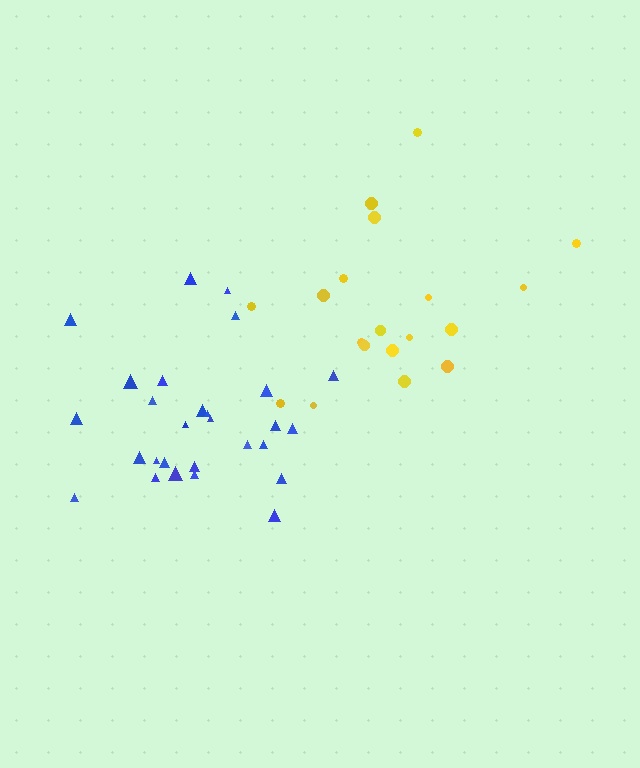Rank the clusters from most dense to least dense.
blue, yellow.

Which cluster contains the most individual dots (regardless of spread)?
Blue (28).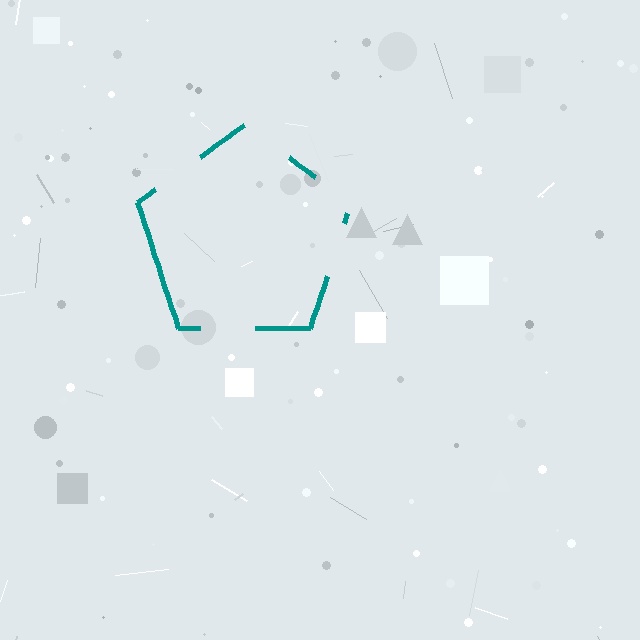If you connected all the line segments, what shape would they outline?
They would outline a pentagon.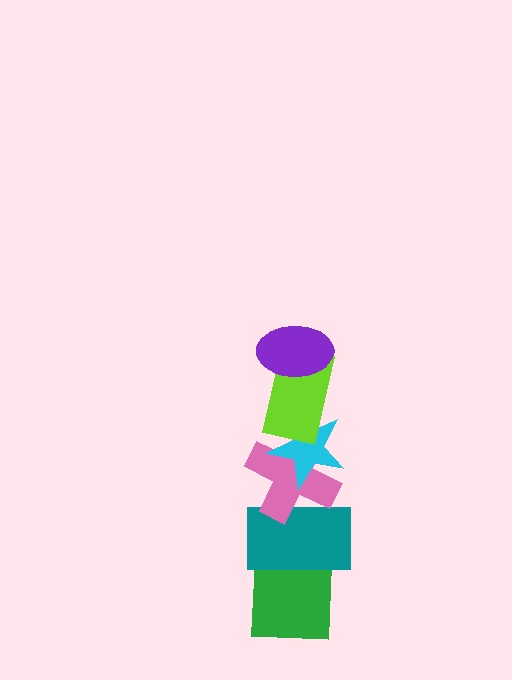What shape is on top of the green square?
The teal rectangle is on top of the green square.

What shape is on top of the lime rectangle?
The purple ellipse is on top of the lime rectangle.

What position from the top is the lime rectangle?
The lime rectangle is 2nd from the top.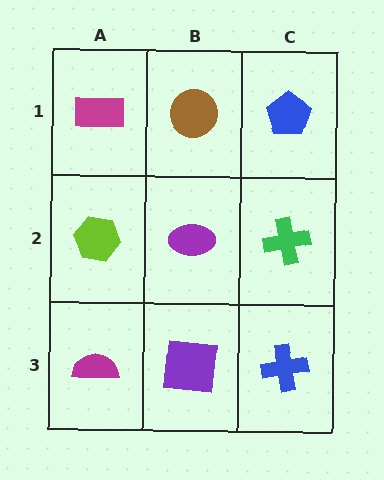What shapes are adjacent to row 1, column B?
A purple ellipse (row 2, column B), a magenta rectangle (row 1, column A), a blue pentagon (row 1, column C).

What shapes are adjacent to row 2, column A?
A magenta rectangle (row 1, column A), a magenta semicircle (row 3, column A), a purple ellipse (row 2, column B).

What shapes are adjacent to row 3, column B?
A purple ellipse (row 2, column B), a magenta semicircle (row 3, column A), a blue cross (row 3, column C).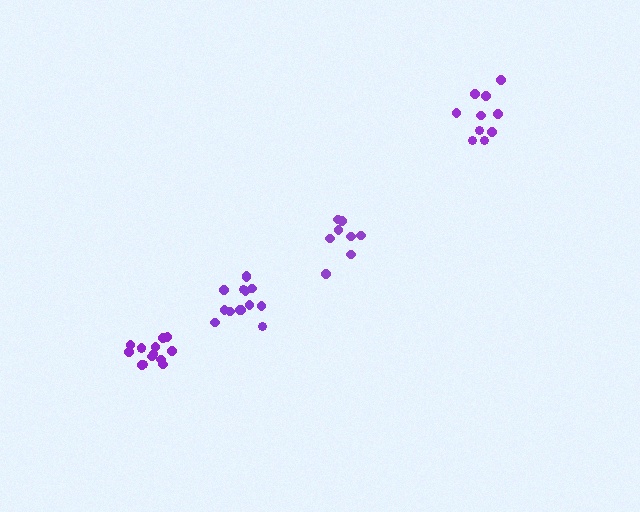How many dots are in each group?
Group 1: 14 dots, Group 2: 14 dots, Group 3: 8 dots, Group 4: 10 dots (46 total).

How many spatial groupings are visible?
There are 4 spatial groupings.